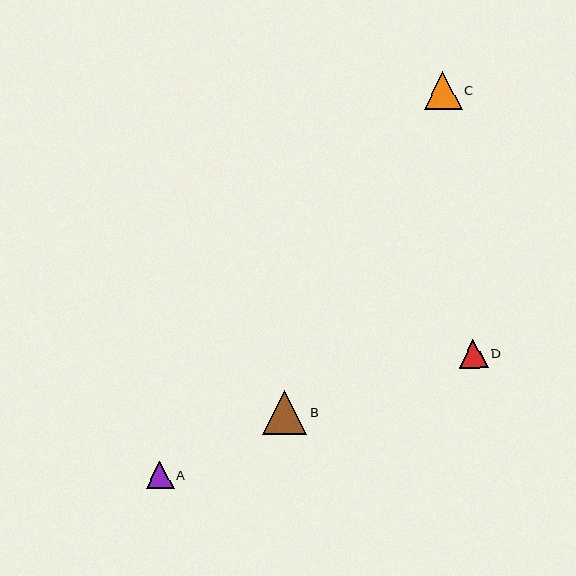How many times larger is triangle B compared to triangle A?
Triangle B is approximately 1.6 times the size of triangle A.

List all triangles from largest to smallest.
From largest to smallest: B, C, D, A.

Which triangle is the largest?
Triangle B is the largest with a size of approximately 45 pixels.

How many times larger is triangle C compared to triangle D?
Triangle C is approximately 1.3 times the size of triangle D.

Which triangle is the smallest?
Triangle A is the smallest with a size of approximately 27 pixels.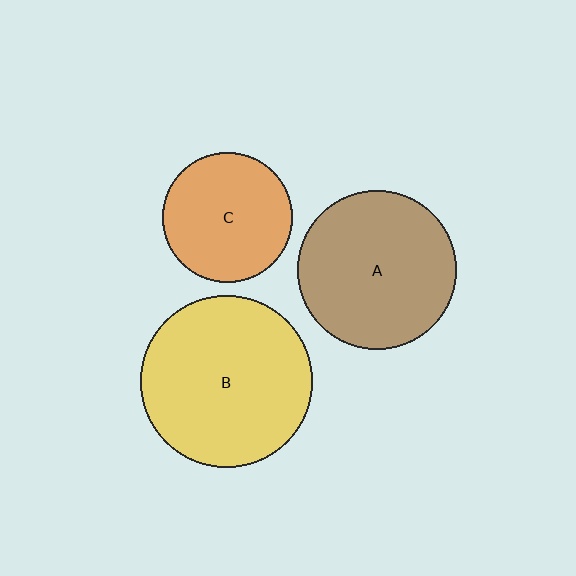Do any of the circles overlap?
No, none of the circles overlap.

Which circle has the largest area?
Circle B (yellow).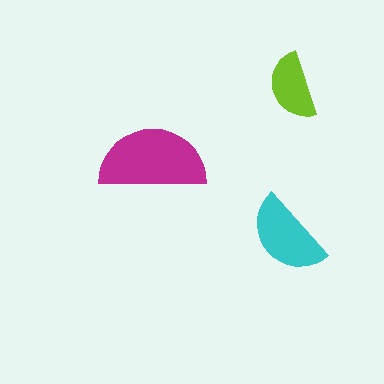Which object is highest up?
The lime semicircle is topmost.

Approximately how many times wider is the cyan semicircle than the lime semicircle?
About 1.5 times wider.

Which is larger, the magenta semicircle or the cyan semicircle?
The magenta one.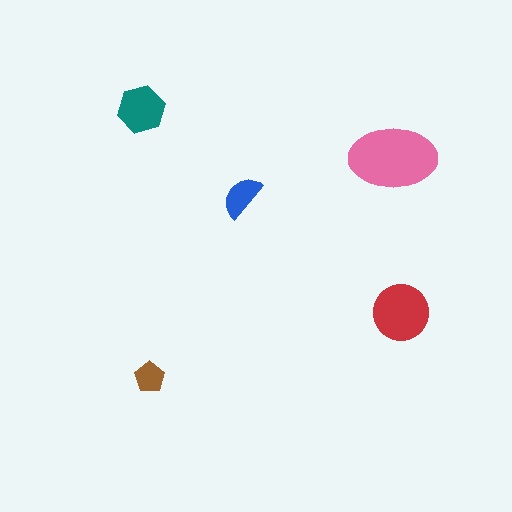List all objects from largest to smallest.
The pink ellipse, the red circle, the teal hexagon, the blue semicircle, the brown pentagon.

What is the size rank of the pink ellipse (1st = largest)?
1st.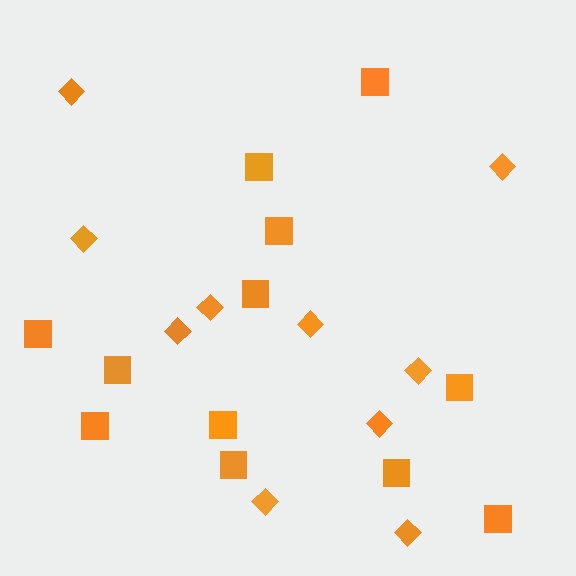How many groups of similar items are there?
There are 2 groups: one group of squares (12) and one group of diamonds (10).